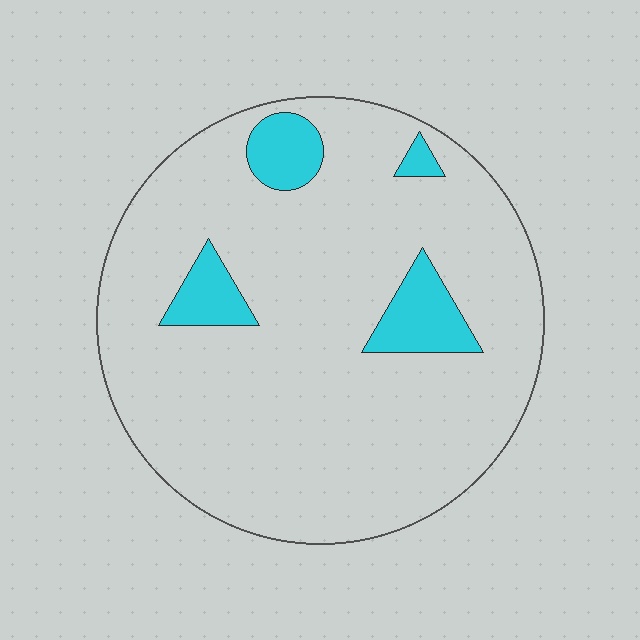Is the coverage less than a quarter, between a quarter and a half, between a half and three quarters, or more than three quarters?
Less than a quarter.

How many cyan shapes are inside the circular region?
4.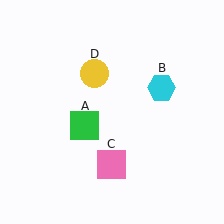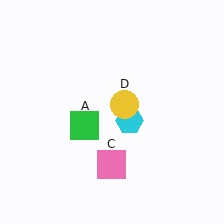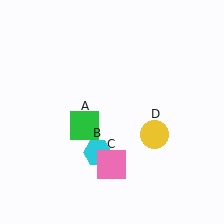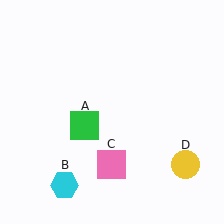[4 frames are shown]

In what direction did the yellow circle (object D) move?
The yellow circle (object D) moved down and to the right.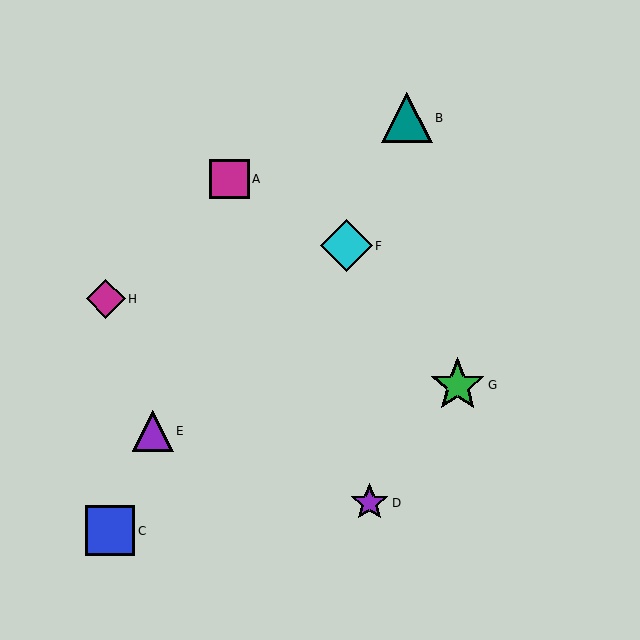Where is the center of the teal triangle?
The center of the teal triangle is at (407, 118).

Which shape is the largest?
The green star (labeled G) is the largest.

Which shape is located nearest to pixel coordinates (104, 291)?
The magenta diamond (labeled H) at (106, 299) is nearest to that location.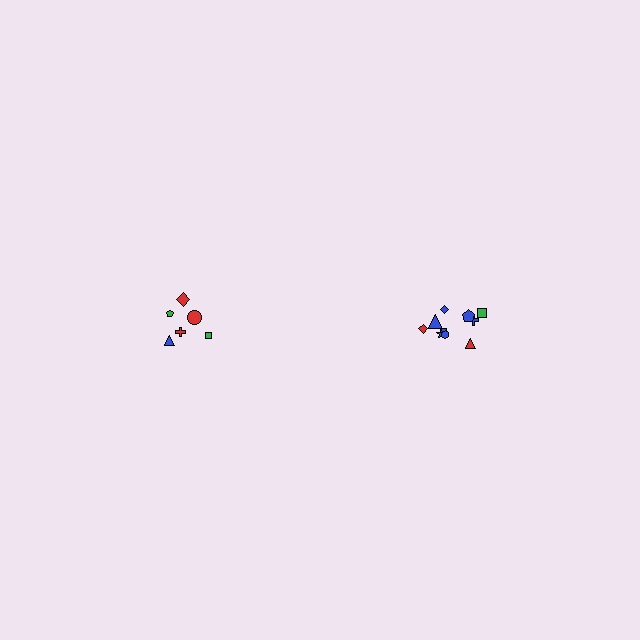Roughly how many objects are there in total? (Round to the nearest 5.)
Roughly 15 objects in total.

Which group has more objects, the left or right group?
The right group.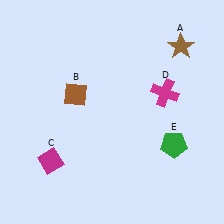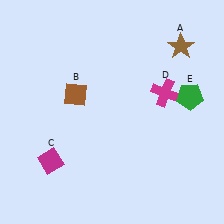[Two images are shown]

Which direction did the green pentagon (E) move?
The green pentagon (E) moved up.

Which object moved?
The green pentagon (E) moved up.